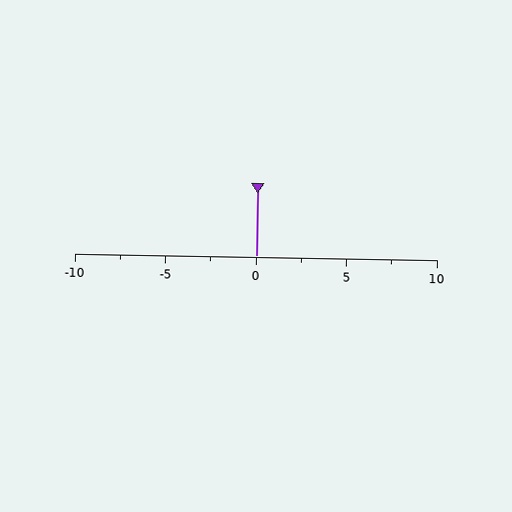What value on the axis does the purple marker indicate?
The marker indicates approximately 0.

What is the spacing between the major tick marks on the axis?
The major ticks are spaced 5 apart.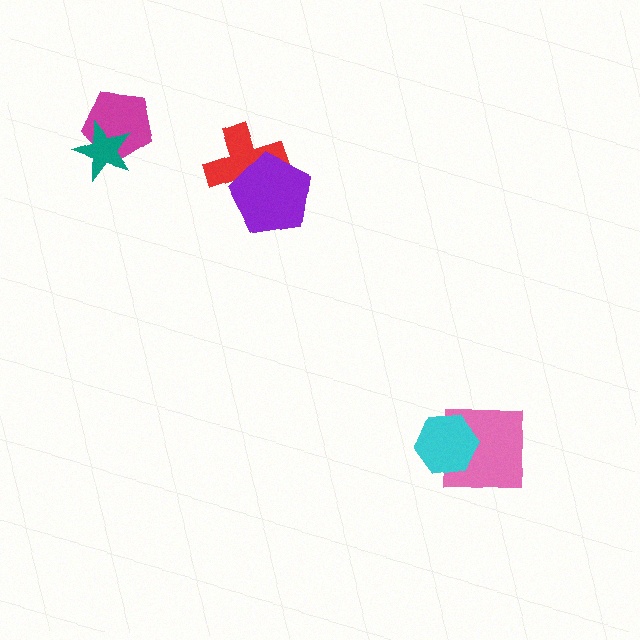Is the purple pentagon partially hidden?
No, no other shape covers it.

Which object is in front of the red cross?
The purple pentagon is in front of the red cross.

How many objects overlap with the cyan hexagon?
1 object overlaps with the cyan hexagon.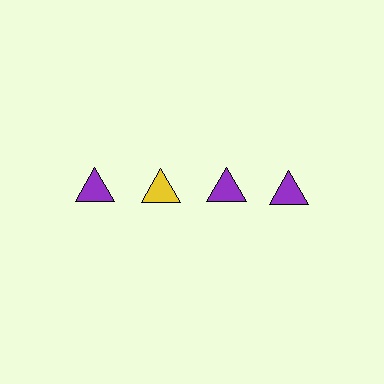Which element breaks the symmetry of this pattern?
The yellow triangle in the top row, second from left column breaks the symmetry. All other shapes are purple triangles.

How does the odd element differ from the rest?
It has a different color: yellow instead of purple.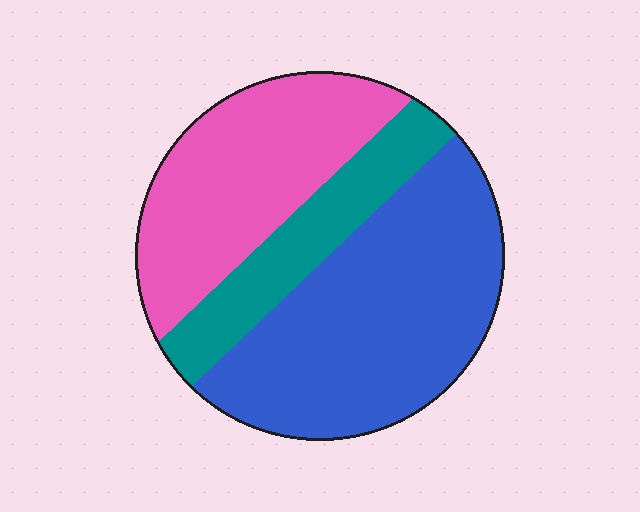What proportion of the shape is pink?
Pink takes up between a quarter and a half of the shape.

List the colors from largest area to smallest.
From largest to smallest: blue, pink, teal.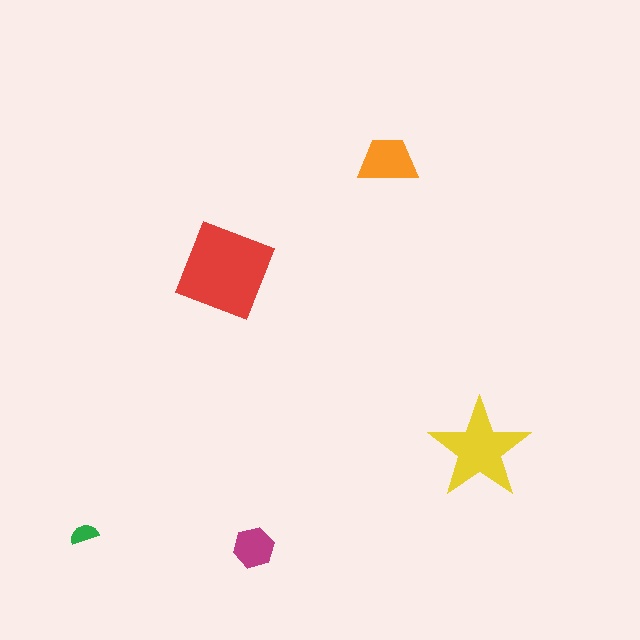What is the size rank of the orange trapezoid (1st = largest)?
3rd.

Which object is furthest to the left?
The green semicircle is leftmost.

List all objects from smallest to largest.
The green semicircle, the magenta hexagon, the orange trapezoid, the yellow star, the red diamond.